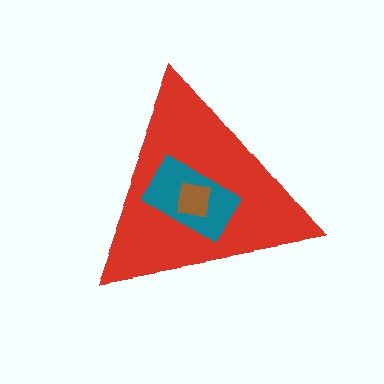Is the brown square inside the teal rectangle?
Yes.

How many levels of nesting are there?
3.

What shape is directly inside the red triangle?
The teal rectangle.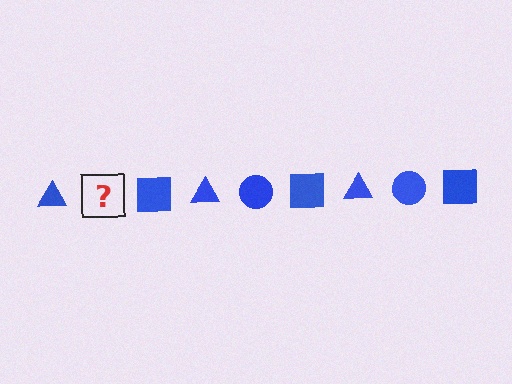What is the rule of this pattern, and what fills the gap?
The rule is that the pattern cycles through triangle, circle, square shapes in blue. The gap should be filled with a blue circle.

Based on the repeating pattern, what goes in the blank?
The blank should be a blue circle.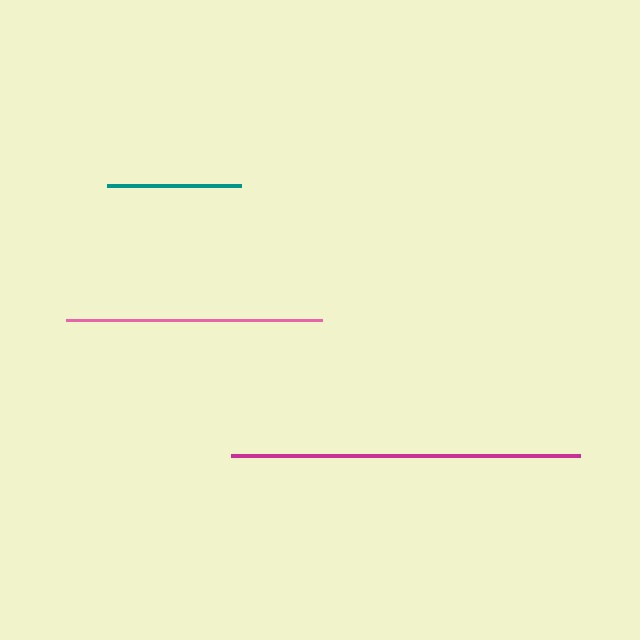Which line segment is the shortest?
The teal line is the shortest at approximately 135 pixels.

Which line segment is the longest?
The magenta line is the longest at approximately 349 pixels.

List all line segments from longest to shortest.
From longest to shortest: magenta, pink, teal.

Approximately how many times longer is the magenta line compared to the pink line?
The magenta line is approximately 1.4 times the length of the pink line.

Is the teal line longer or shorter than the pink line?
The pink line is longer than the teal line.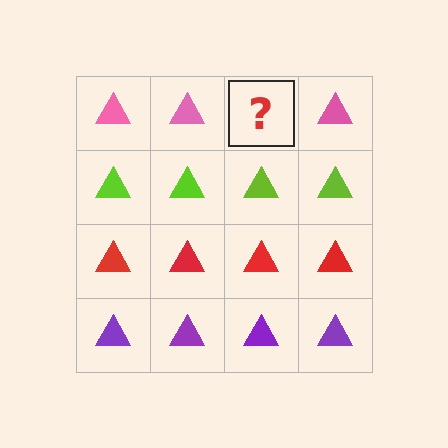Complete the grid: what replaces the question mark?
The question mark should be replaced with a pink triangle.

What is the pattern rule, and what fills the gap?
The rule is that each row has a consistent color. The gap should be filled with a pink triangle.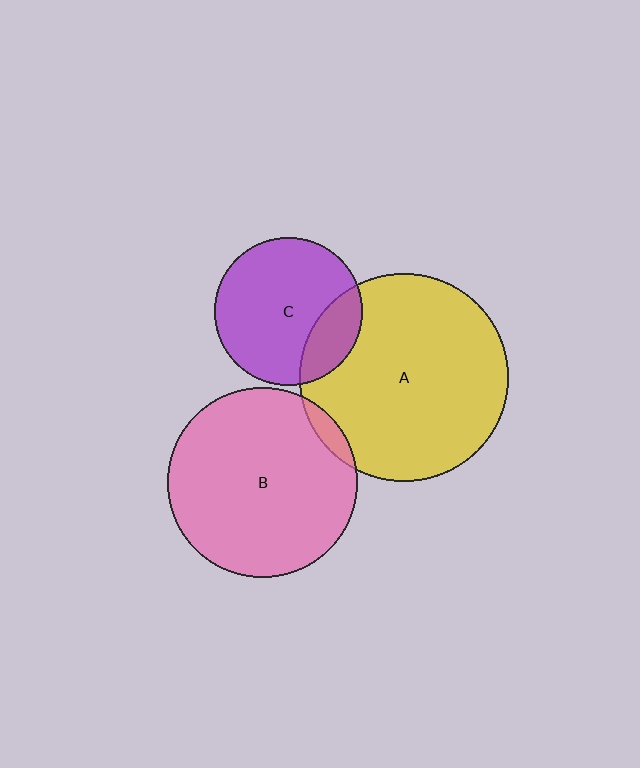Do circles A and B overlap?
Yes.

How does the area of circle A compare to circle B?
Approximately 1.2 times.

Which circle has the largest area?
Circle A (yellow).